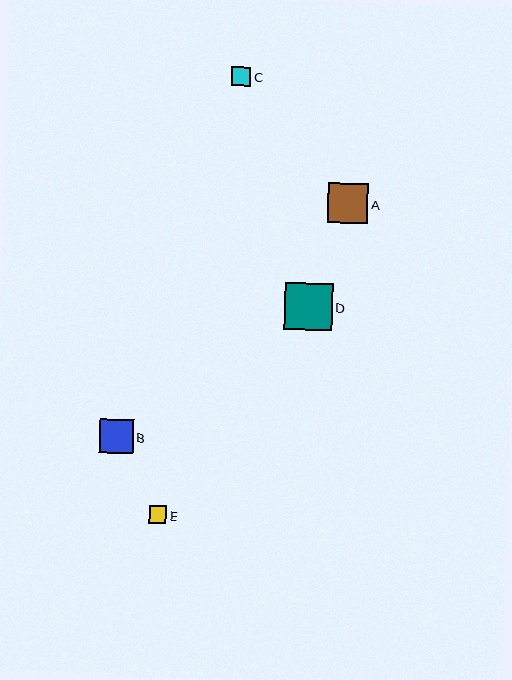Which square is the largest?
Square D is the largest with a size of approximately 47 pixels.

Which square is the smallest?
Square E is the smallest with a size of approximately 17 pixels.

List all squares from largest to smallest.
From largest to smallest: D, A, B, C, E.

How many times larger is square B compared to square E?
Square B is approximately 1.9 times the size of square E.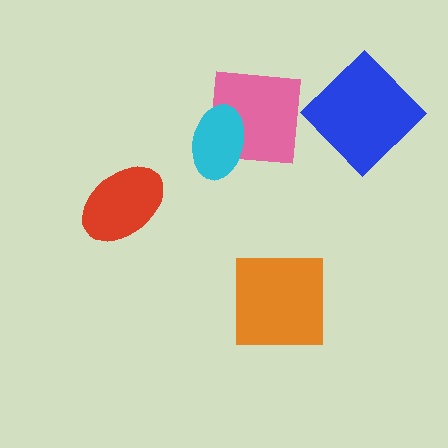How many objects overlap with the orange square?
0 objects overlap with the orange square.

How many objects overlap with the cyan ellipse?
1 object overlaps with the cyan ellipse.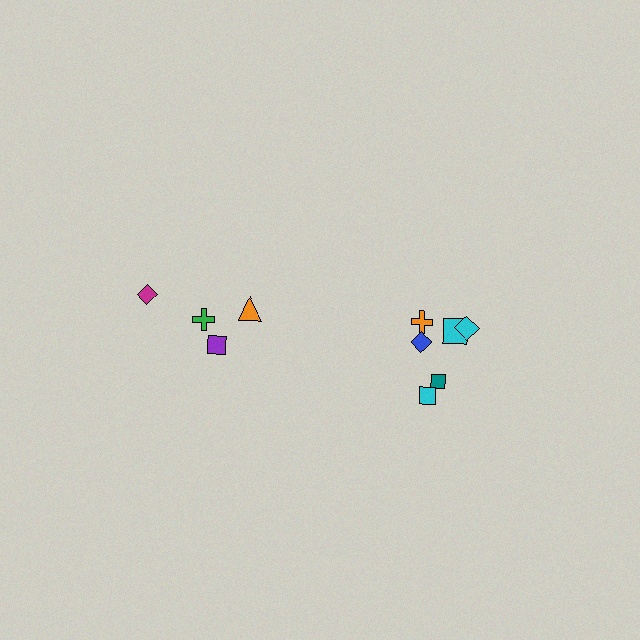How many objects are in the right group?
There are 6 objects.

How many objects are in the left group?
There are 4 objects.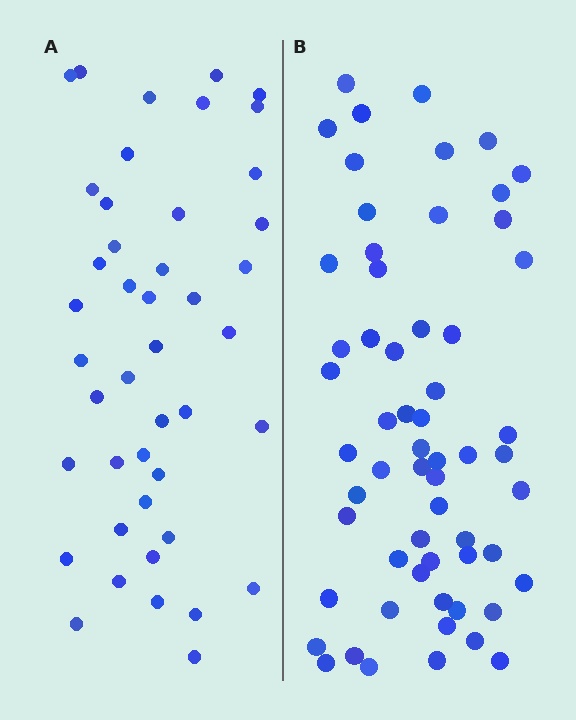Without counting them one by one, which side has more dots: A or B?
Region B (the right region) has more dots.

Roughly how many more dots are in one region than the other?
Region B has approximately 15 more dots than region A.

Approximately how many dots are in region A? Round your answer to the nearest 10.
About 40 dots. (The exact count is 44, which rounds to 40.)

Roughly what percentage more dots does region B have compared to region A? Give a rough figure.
About 35% more.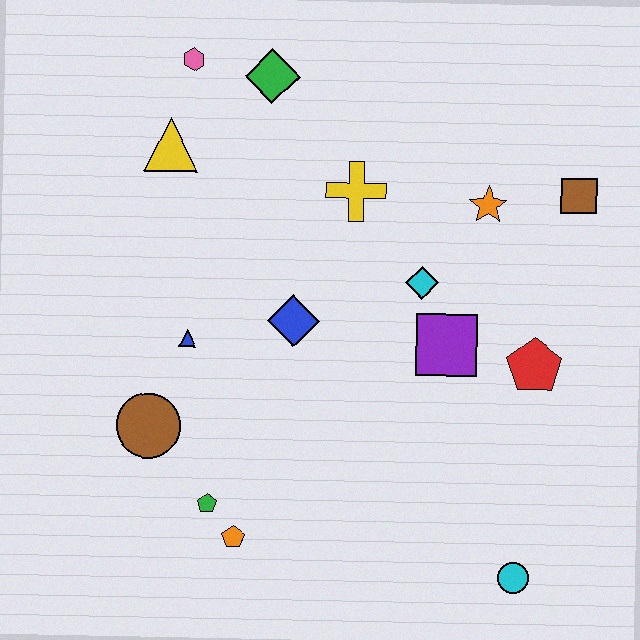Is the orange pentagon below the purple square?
Yes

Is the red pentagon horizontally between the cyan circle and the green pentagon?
No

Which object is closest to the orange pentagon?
The green pentagon is closest to the orange pentagon.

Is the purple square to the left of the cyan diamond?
No